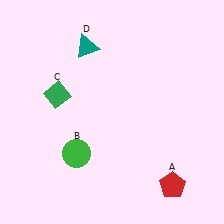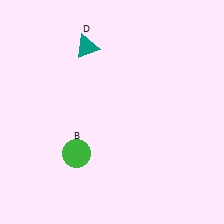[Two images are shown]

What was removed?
The green diamond (C), the red pentagon (A) were removed in Image 2.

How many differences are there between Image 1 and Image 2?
There are 2 differences between the two images.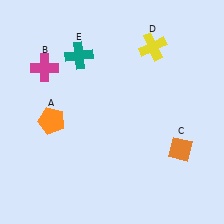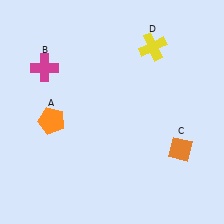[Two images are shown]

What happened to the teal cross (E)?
The teal cross (E) was removed in Image 2. It was in the top-left area of Image 1.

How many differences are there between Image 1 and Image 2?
There is 1 difference between the two images.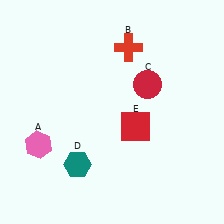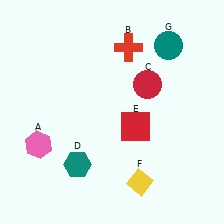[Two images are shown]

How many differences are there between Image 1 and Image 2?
There are 2 differences between the two images.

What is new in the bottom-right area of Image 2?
A yellow diamond (F) was added in the bottom-right area of Image 2.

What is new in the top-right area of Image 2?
A teal circle (G) was added in the top-right area of Image 2.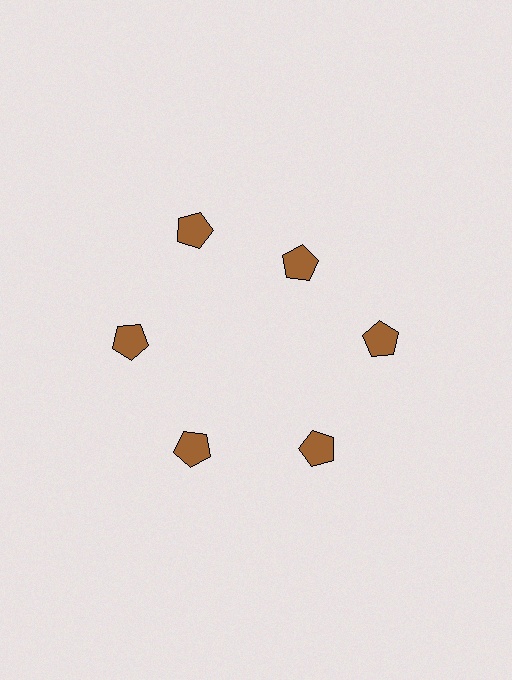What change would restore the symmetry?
The symmetry would be restored by moving it outward, back onto the ring so that all 6 pentagons sit at equal angles and equal distance from the center.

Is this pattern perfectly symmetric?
No. The 6 brown pentagons are arranged in a ring, but one element near the 1 o'clock position is pulled inward toward the center, breaking the 6-fold rotational symmetry.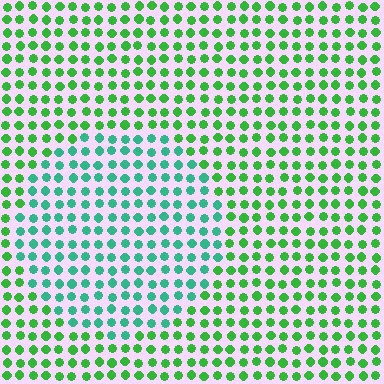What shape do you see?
I see a circle.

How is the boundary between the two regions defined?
The boundary is defined purely by a slight shift in hue (about 38 degrees). Spacing, size, and orientation are identical on both sides.